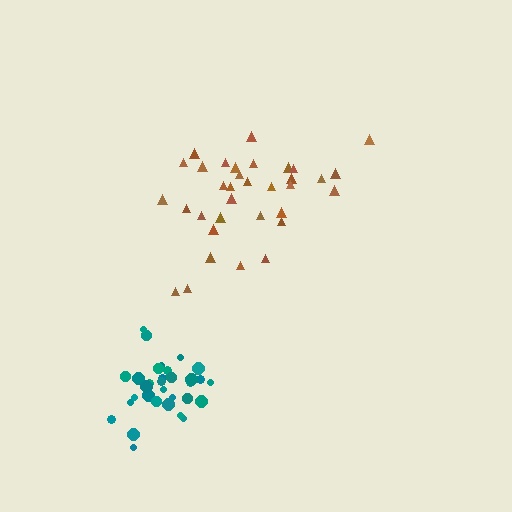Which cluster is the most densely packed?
Teal.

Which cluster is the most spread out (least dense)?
Brown.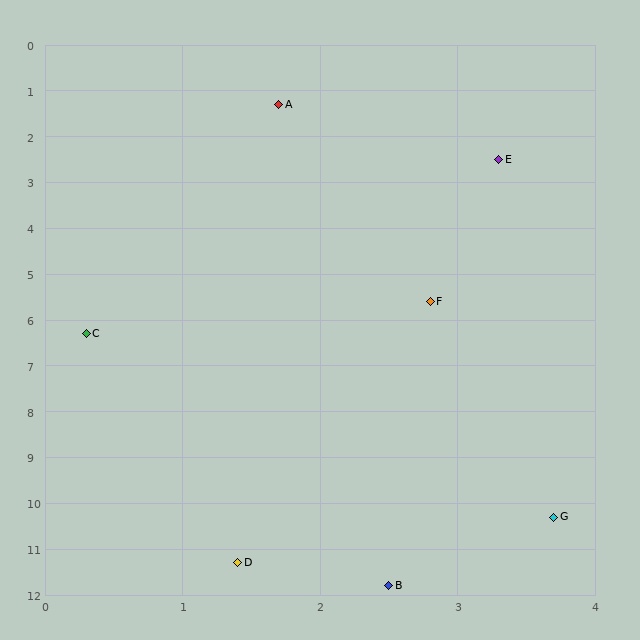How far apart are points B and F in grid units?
Points B and F are about 6.2 grid units apart.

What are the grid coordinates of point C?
Point C is at approximately (0.3, 6.3).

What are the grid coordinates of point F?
Point F is at approximately (2.8, 5.6).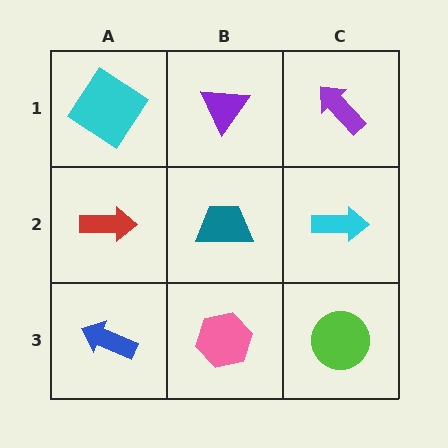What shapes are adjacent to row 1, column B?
A teal trapezoid (row 2, column B), a cyan diamond (row 1, column A), a purple arrow (row 1, column C).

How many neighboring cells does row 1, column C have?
2.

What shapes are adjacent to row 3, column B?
A teal trapezoid (row 2, column B), a blue arrow (row 3, column A), a lime circle (row 3, column C).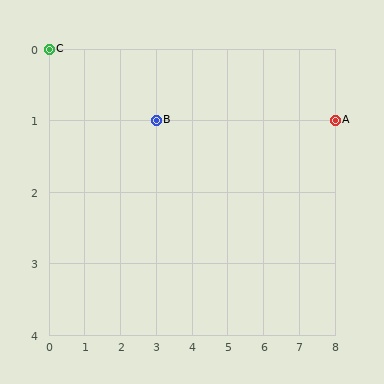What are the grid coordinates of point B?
Point B is at grid coordinates (3, 1).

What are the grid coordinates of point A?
Point A is at grid coordinates (8, 1).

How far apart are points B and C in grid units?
Points B and C are 3 columns and 1 row apart (about 3.2 grid units diagonally).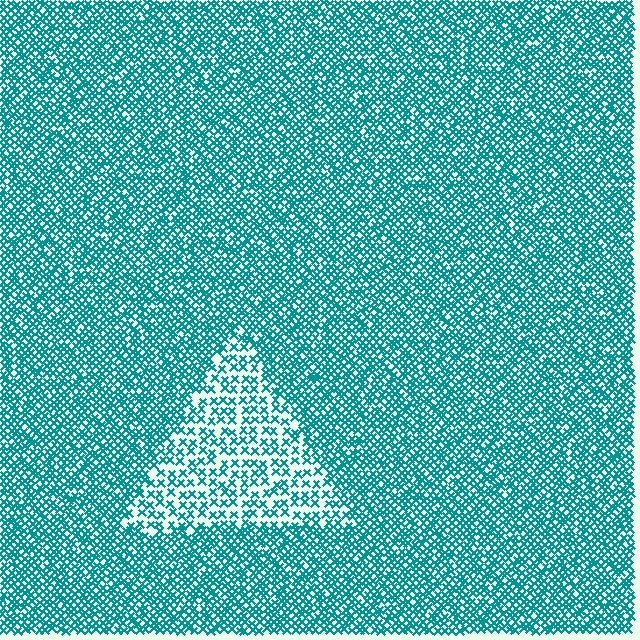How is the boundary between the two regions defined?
The boundary is defined by a change in element density (approximately 2.1x ratio). All elements are the same color, size, and shape.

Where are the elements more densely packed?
The elements are more densely packed outside the triangle boundary.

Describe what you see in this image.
The image contains small teal elements arranged at two different densities. A triangle-shaped region is visible where the elements are less densely packed than the surrounding area.